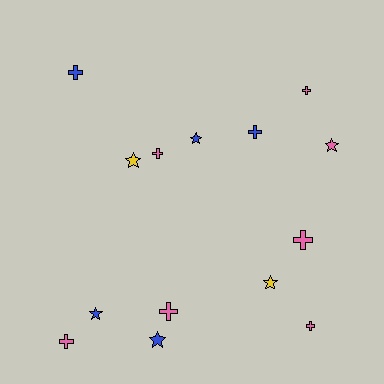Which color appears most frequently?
Pink, with 7 objects.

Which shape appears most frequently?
Cross, with 8 objects.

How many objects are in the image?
There are 14 objects.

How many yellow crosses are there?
There are no yellow crosses.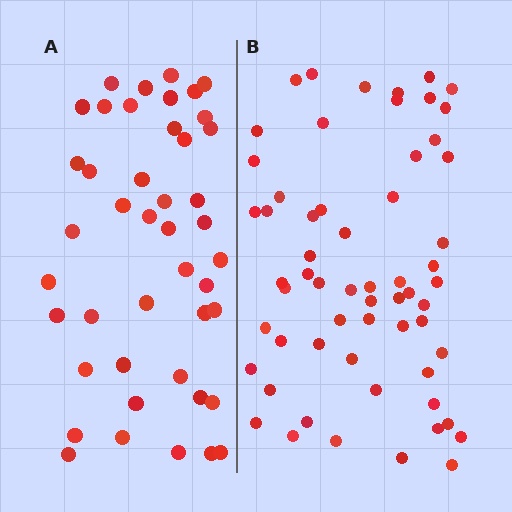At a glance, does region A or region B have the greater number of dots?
Region B (the right region) has more dots.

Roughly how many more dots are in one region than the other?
Region B has approximately 15 more dots than region A.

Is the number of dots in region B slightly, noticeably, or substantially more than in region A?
Region B has noticeably more, but not dramatically so. The ratio is roughly 1.4 to 1.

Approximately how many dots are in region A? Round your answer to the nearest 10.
About 40 dots. (The exact count is 44, which rounds to 40.)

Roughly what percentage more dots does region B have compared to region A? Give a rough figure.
About 35% more.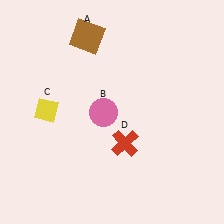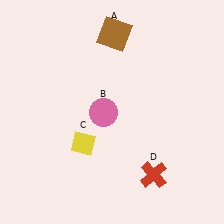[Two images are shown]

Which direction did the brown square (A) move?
The brown square (A) moved right.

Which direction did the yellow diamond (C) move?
The yellow diamond (C) moved right.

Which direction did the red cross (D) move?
The red cross (D) moved down.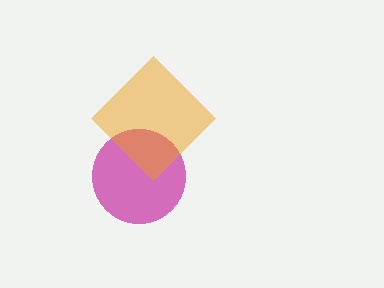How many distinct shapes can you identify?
There are 2 distinct shapes: a magenta circle, an orange diamond.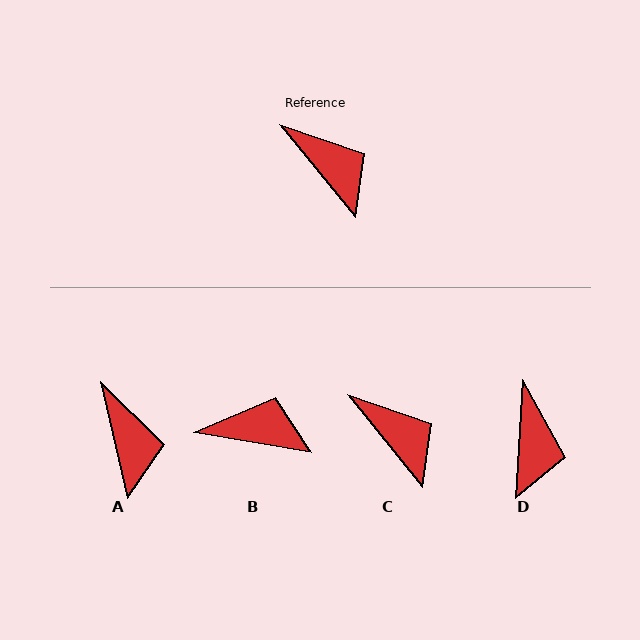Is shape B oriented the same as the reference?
No, it is off by about 41 degrees.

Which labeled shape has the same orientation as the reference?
C.